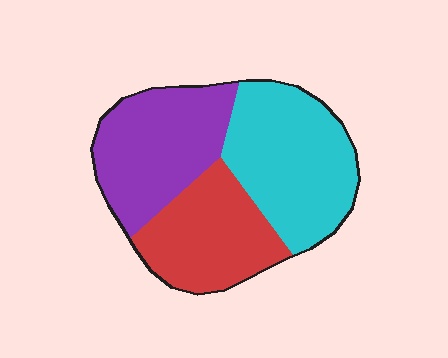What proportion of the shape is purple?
Purple takes up between a quarter and a half of the shape.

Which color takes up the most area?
Cyan, at roughly 40%.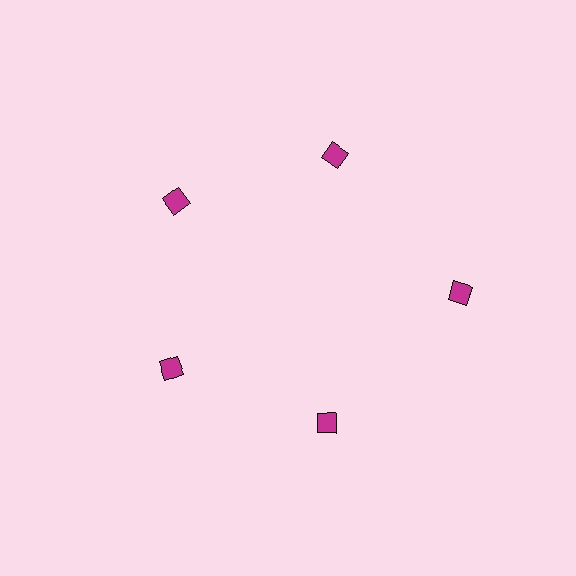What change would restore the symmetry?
The symmetry would be restored by moving it inward, back onto the ring so that all 5 diamonds sit at equal angles and equal distance from the center.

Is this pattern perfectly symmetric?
No. The 5 magenta diamonds are arranged in a ring, but one element near the 3 o'clock position is pushed outward from the center, breaking the 5-fold rotational symmetry.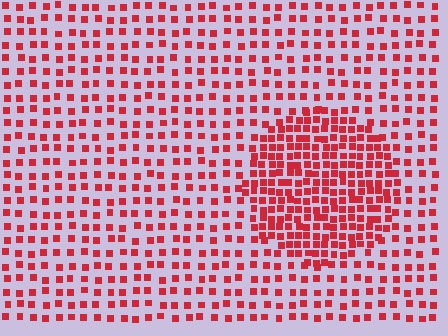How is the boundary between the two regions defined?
The boundary is defined by a change in element density (approximately 2.1x ratio). All elements are the same color, size, and shape.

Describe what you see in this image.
The image contains small red elements arranged at two different densities. A circle-shaped region is visible where the elements are more densely packed than the surrounding area.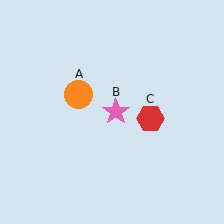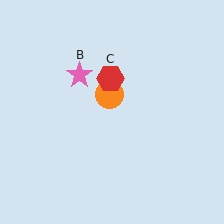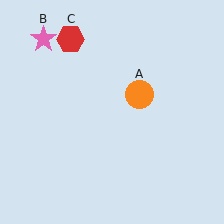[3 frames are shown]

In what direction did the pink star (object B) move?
The pink star (object B) moved up and to the left.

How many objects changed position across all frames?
3 objects changed position: orange circle (object A), pink star (object B), red hexagon (object C).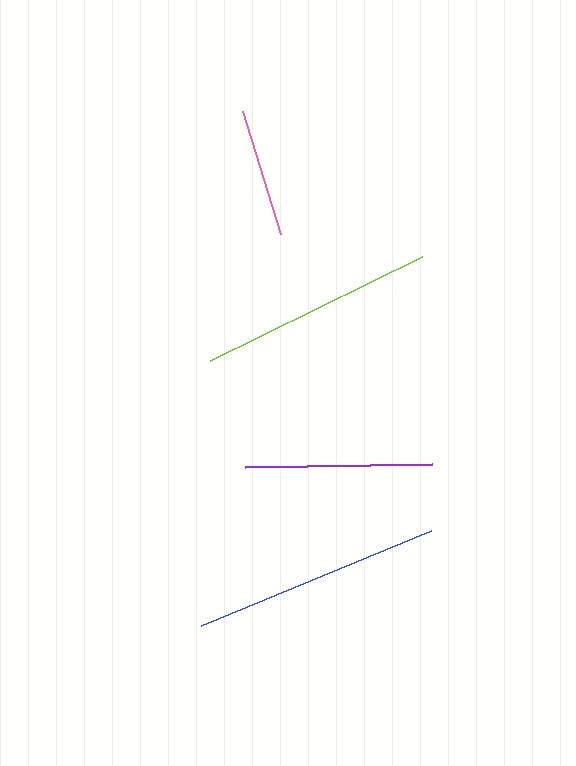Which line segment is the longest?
The blue line is the longest at approximately 250 pixels.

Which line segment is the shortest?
The pink line is the shortest at approximately 128 pixels.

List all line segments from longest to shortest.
From longest to shortest: blue, lime, purple, pink.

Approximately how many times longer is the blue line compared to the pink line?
The blue line is approximately 1.9 times the length of the pink line.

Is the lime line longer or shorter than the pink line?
The lime line is longer than the pink line.